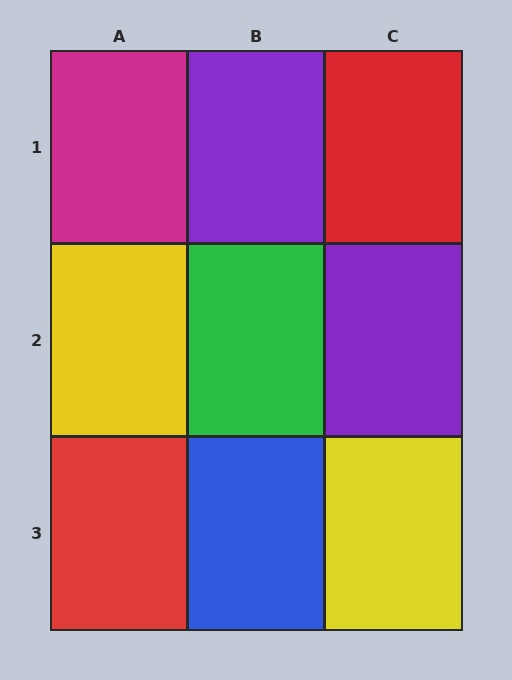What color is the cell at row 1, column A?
Magenta.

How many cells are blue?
1 cell is blue.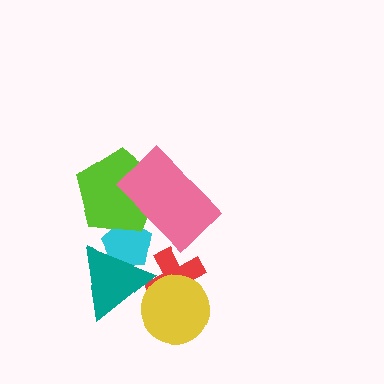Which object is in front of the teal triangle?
The yellow circle is in front of the teal triangle.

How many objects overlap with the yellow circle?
2 objects overlap with the yellow circle.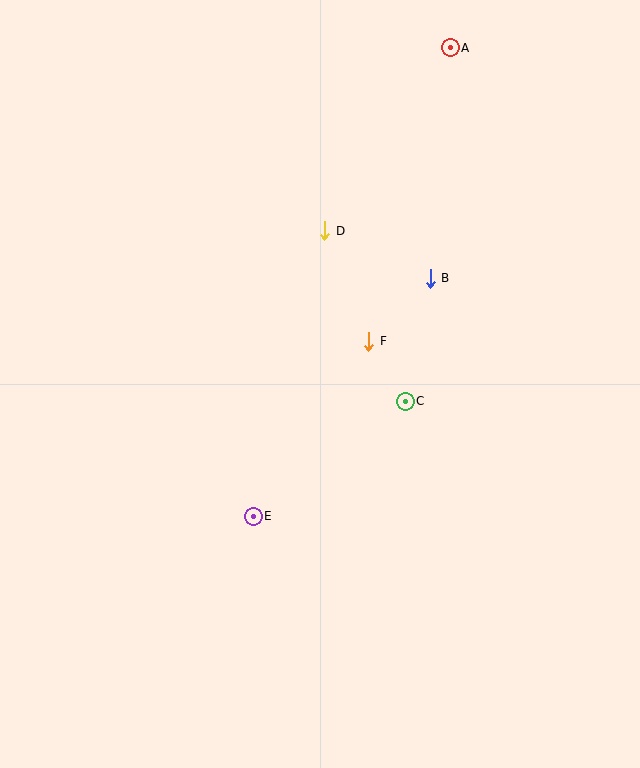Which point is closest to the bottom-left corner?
Point E is closest to the bottom-left corner.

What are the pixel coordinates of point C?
Point C is at (405, 401).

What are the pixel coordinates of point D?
Point D is at (325, 231).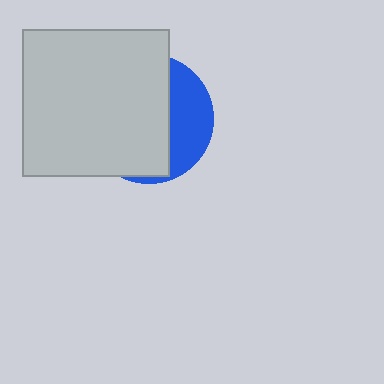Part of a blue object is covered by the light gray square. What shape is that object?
It is a circle.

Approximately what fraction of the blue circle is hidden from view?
Roughly 68% of the blue circle is hidden behind the light gray square.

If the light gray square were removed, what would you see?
You would see the complete blue circle.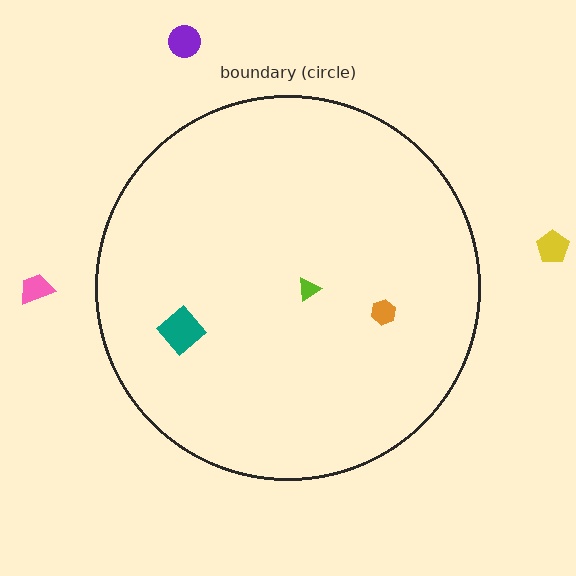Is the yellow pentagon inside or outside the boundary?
Outside.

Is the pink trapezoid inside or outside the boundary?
Outside.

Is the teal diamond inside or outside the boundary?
Inside.